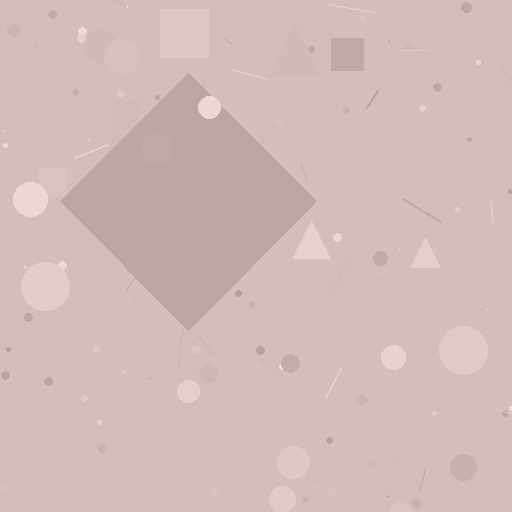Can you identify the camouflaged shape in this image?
The camouflaged shape is a diamond.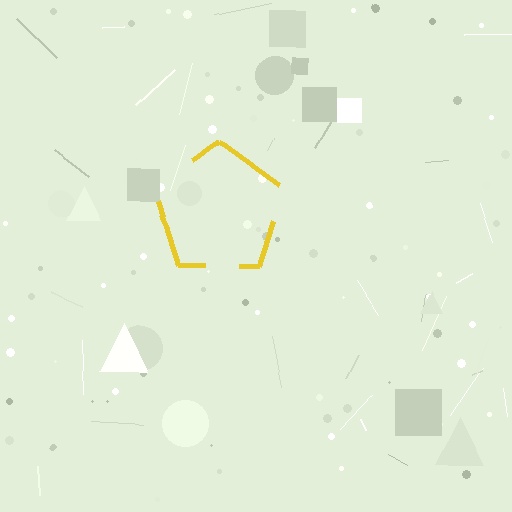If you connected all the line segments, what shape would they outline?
They would outline a pentagon.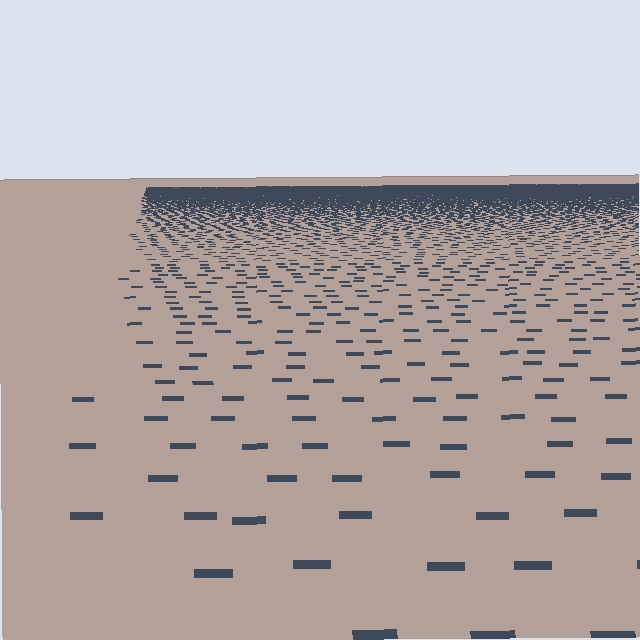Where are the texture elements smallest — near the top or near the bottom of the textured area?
Near the top.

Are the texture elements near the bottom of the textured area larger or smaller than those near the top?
Larger. Near the bottom, elements are closer to the viewer and appear at a bigger on-screen size.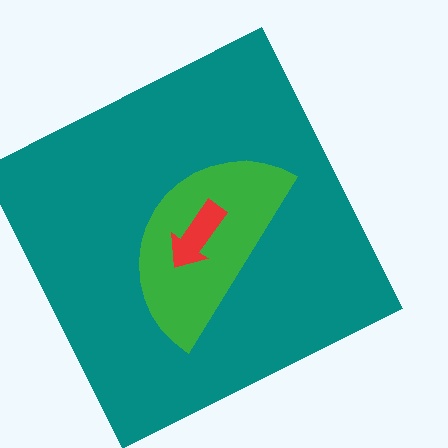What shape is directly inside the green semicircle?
The red arrow.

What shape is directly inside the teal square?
The green semicircle.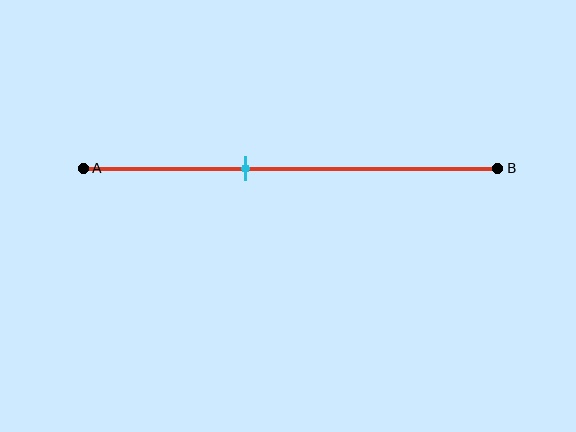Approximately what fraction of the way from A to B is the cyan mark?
The cyan mark is approximately 40% of the way from A to B.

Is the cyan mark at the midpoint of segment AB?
No, the mark is at about 40% from A, not at the 50% midpoint.